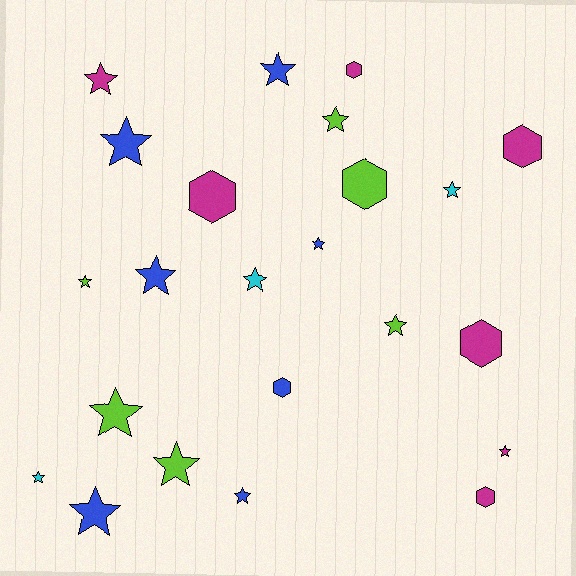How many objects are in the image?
There are 23 objects.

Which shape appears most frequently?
Star, with 16 objects.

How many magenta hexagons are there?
There are 5 magenta hexagons.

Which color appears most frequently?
Blue, with 7 objects.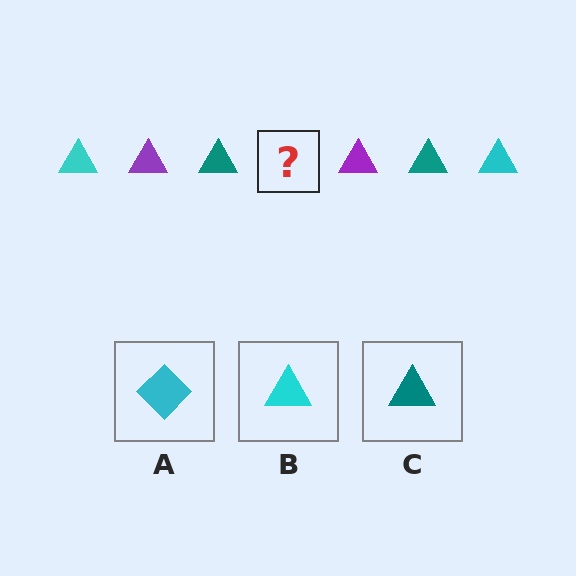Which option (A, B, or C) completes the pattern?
B.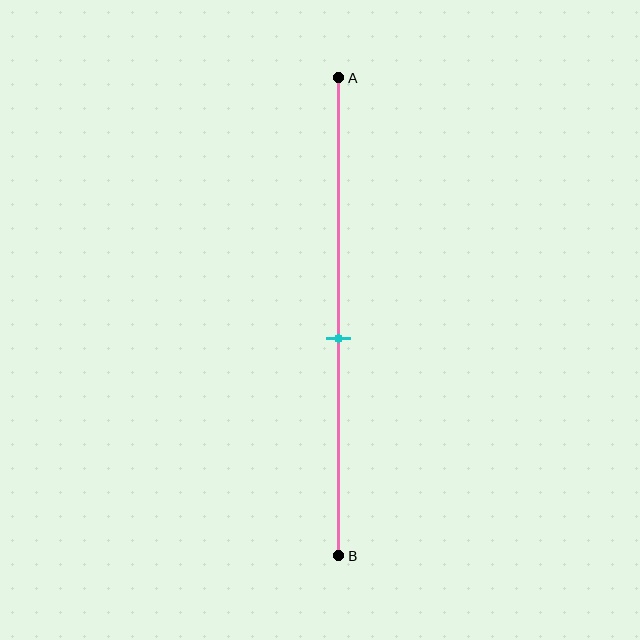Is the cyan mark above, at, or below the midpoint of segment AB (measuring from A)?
The cyan mark is below the midpoint of segment AB.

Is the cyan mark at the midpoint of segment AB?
No, the mark is at about 55% from A, not at the 50% midpoint.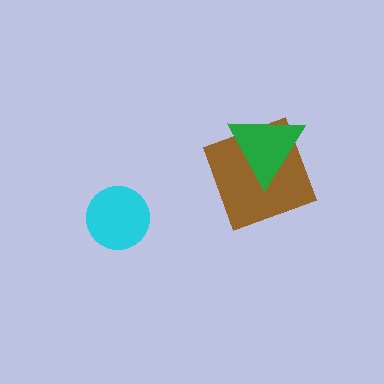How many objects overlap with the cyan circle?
0 objects overlap with the cyan circle.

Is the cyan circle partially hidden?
No, no other shape covers it.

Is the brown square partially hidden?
Yes, it is partially covered by another shape.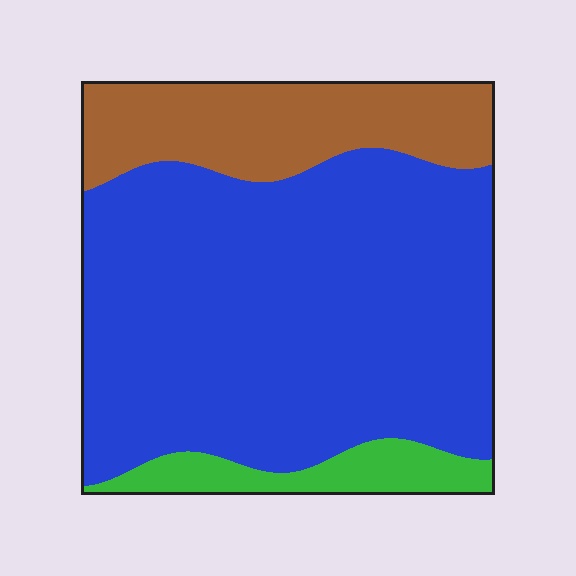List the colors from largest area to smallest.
From largest to smallest: blue, brown, green.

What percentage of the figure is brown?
Brown covers 21% of the figure.